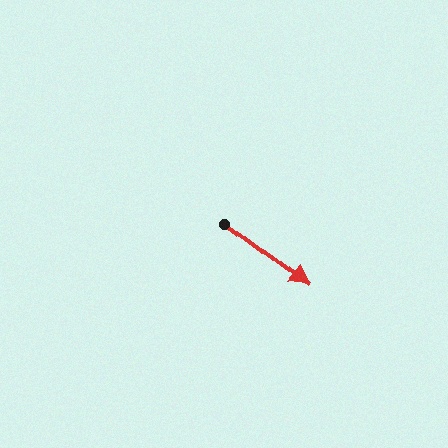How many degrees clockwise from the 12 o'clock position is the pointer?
Approximately 127 degrees.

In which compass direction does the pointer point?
Southeast.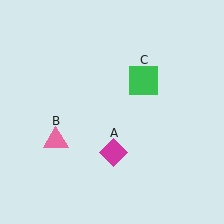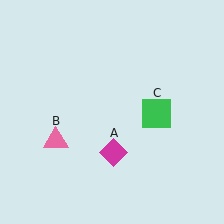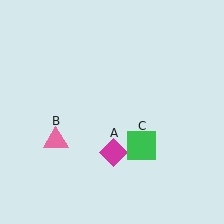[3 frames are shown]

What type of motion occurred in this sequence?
The green square (object C) rotated clockwise around the center of the scene.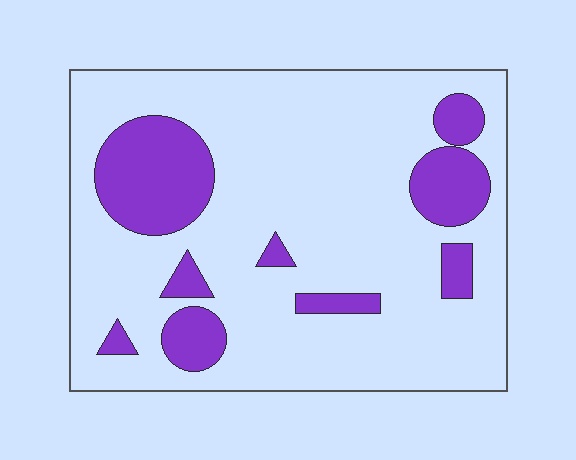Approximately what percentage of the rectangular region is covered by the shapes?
Approximately 20%.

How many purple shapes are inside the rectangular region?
9.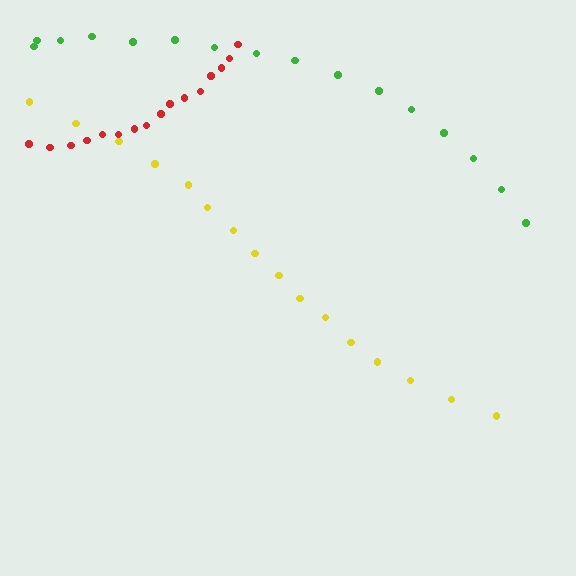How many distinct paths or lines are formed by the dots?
There are 3 distinct paths.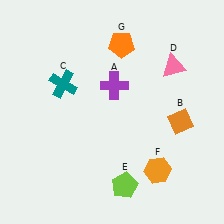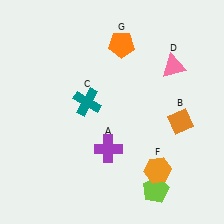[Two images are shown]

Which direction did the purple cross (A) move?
The purple cross (A) moved down.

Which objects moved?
The objects that moved are: the purple cross (A), the teal cross (C), the lime pentagon (E).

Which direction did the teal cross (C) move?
The teal cross (C) moved right.